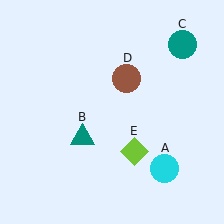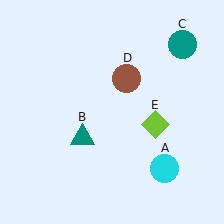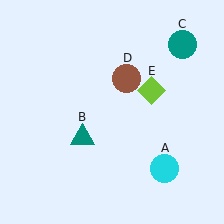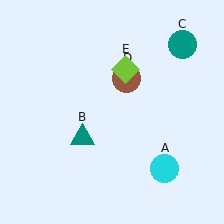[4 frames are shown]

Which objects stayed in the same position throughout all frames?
Cyan circle (object A) and teal triangle (object B) and teal circle (object C) and brown circle (object D) remained stationary.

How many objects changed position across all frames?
1 object changed position: lime diamond (object E).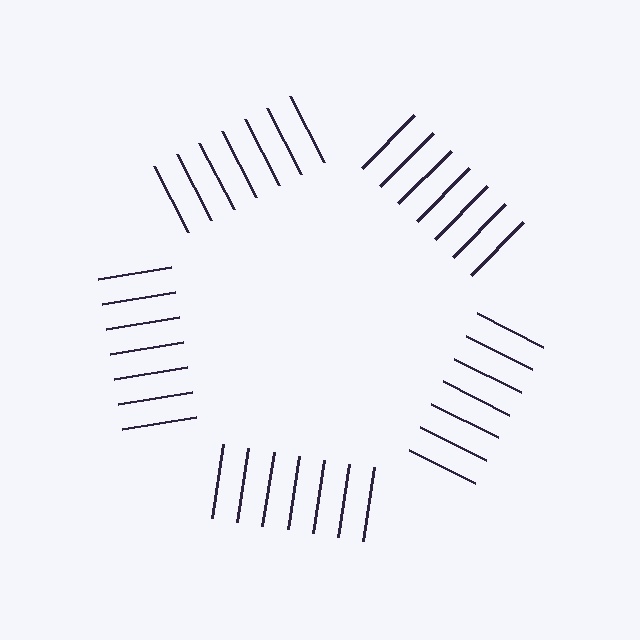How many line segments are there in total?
35 — 7 along each of the 5 edges.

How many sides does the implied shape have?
5 sides — the line-ends trace a pentagon.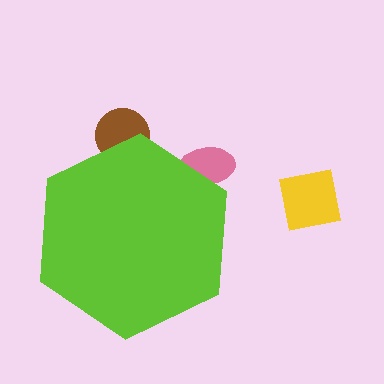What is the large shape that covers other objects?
A lime hexagon.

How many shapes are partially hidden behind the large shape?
2 shapes are partially hidden.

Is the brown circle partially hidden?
Yes, the brown circle is partially hidden behind the lime hexagon.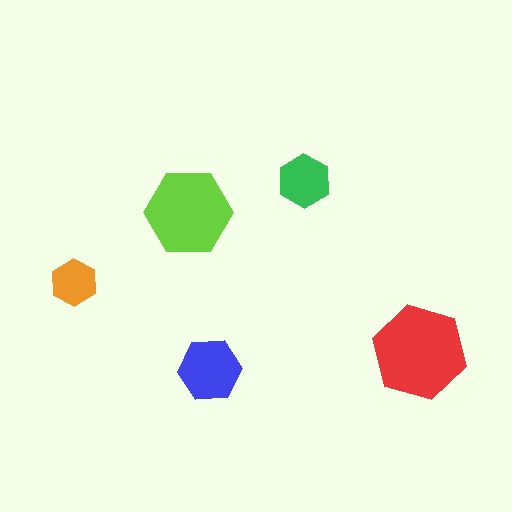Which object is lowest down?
The blue hexagon is bottommost.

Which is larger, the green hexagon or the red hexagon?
The red one.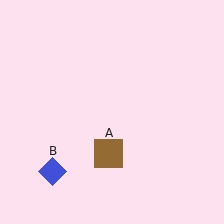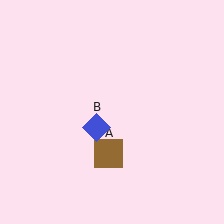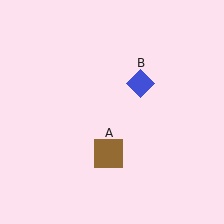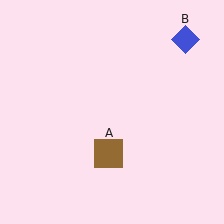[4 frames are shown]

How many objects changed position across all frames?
1 object changed position: blue diamond (object B).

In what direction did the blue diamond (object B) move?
The blue diamond (object B) moved up and to the right.